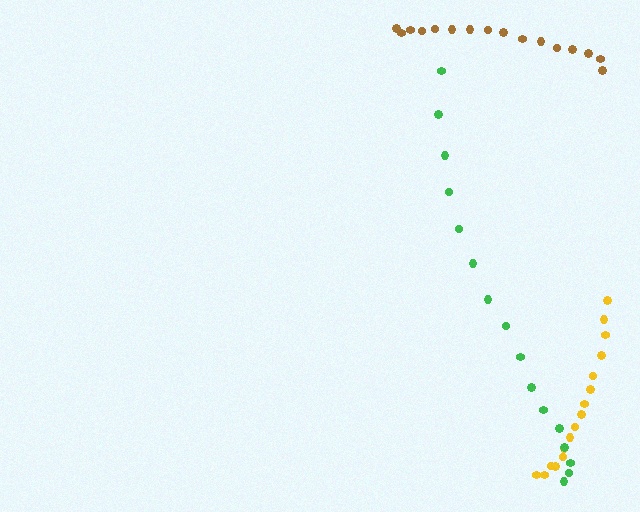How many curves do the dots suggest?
There are 3 distinct paths.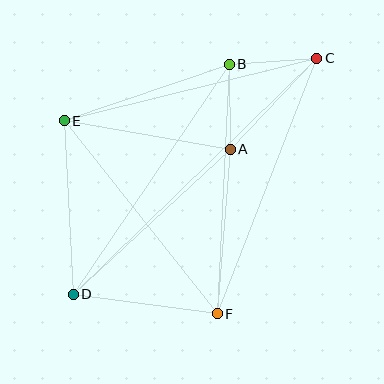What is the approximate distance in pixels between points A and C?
The distance between A and C is approximately 126 pixels.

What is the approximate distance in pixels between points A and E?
The distance between A and E is approximately 168 pixels.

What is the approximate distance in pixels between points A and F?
The distance between A and F is approximately 165 pixels.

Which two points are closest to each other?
Points A and B are closest to each other.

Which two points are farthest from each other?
Points C and D are farthest from each other.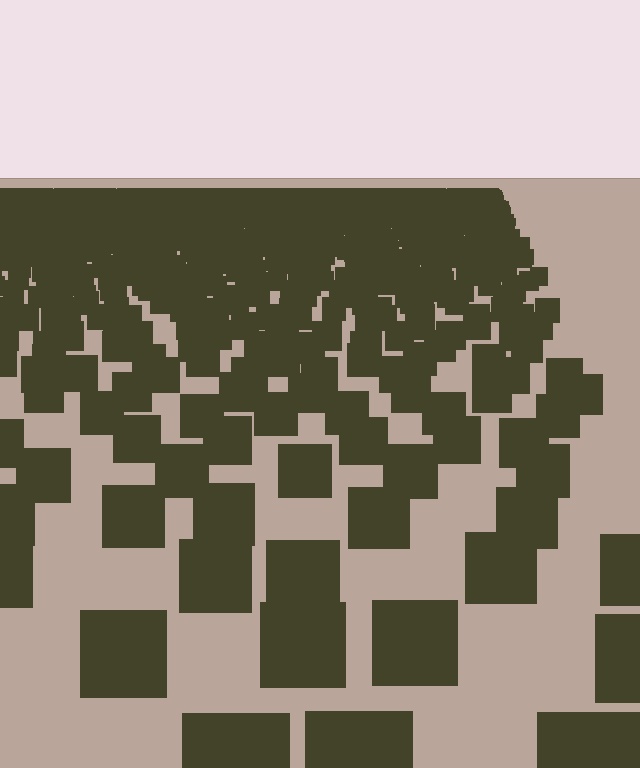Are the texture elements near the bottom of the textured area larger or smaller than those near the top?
Larger. Near the bottom, elements are closer to the viewer and appear at a bigger on-screen size.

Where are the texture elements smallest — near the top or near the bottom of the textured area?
Near the top.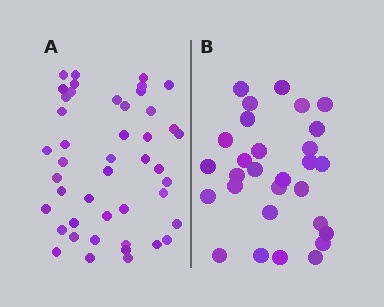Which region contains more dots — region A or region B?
Region A (the left region) has more dots.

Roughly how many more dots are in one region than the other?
Region A has approximately 15 more dots than region B.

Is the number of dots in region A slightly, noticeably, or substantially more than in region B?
Region A has substantially more. The ratio is roughly 1.6 to 1.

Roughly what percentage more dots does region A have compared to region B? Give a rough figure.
About 55% more.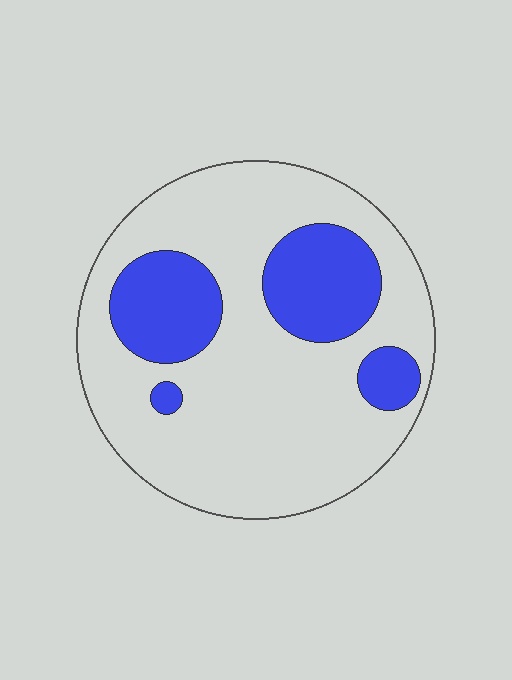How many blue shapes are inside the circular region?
4.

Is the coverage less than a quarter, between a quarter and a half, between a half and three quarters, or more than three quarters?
Between a quarter and a half.